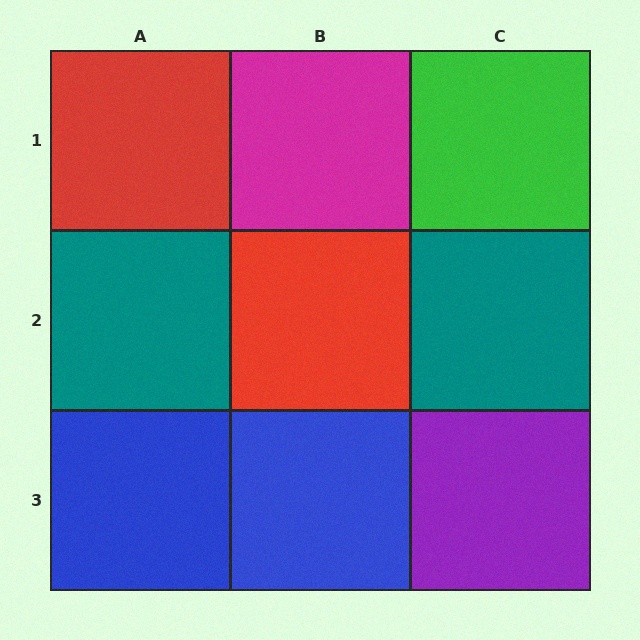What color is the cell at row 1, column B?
Magenta.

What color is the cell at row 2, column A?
Teal.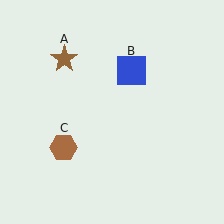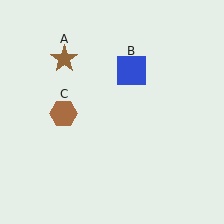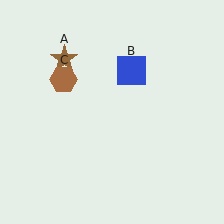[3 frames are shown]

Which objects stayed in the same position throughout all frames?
Brown star (object A) and blue square (object B) remained stationary.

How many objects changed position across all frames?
1 object changed position: brown hexagon (object C).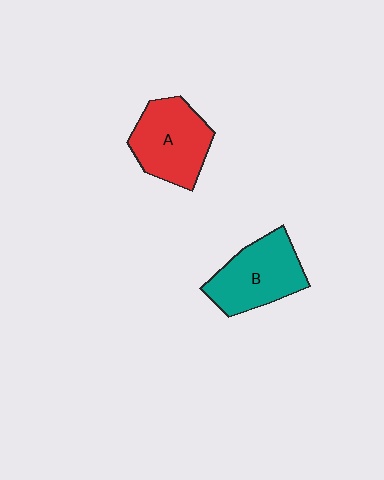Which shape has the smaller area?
Shape B (teal).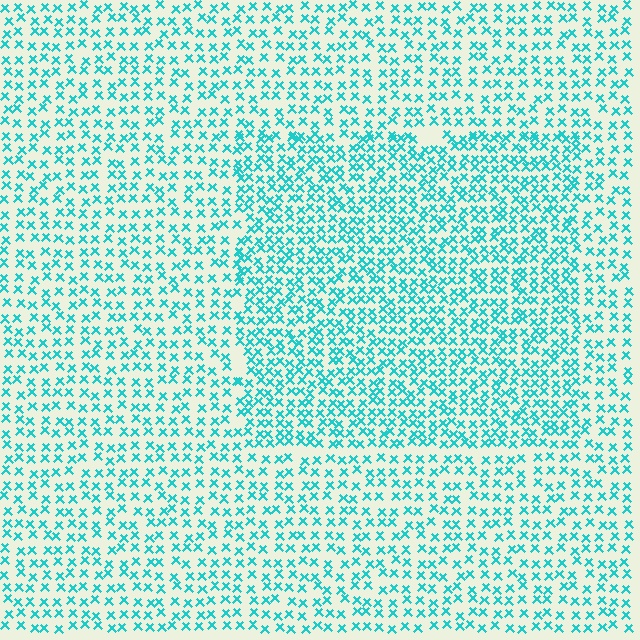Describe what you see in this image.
The image contains small cyan elements arranged at two different densities. A rectangle-shaped region is visible where the elements are more densely packed than the surrounding area.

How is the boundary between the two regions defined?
The boundary is defined by a change in element density (approximately 1.6x ratio). All elements are the same color, size, and shape.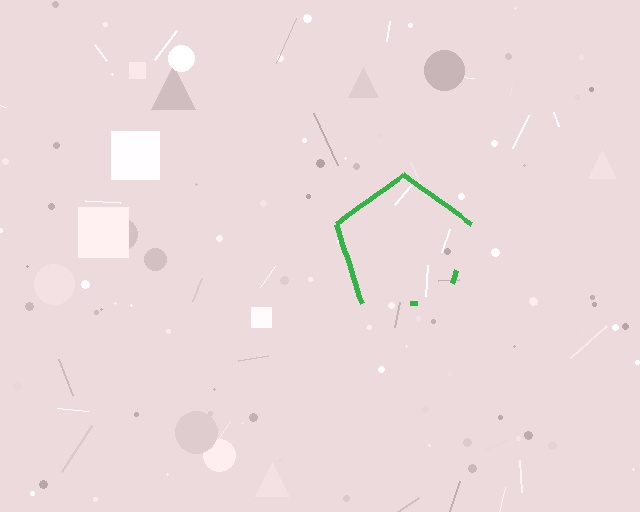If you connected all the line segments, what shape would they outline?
They would outline a pentagon.